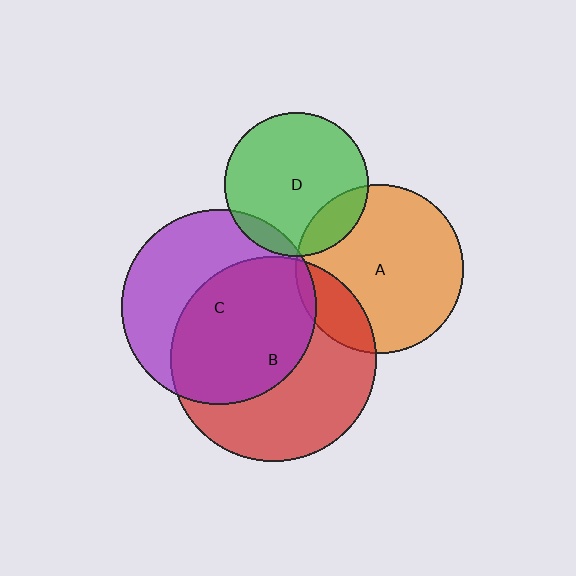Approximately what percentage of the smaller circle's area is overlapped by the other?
Approximately 55%.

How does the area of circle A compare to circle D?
Approximately 1.4 times.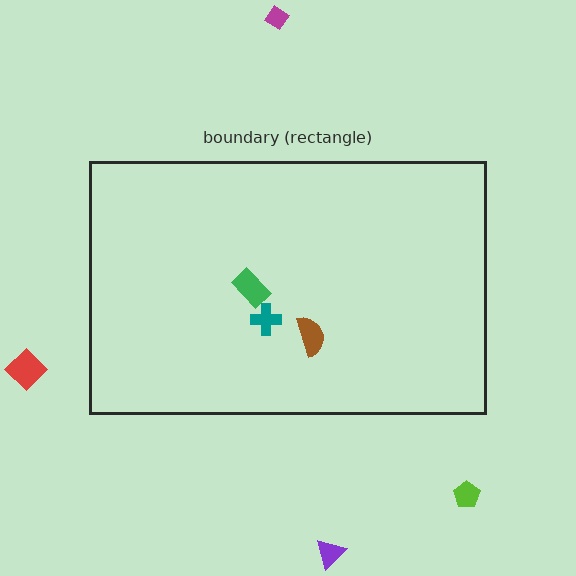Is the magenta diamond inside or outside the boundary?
Outside.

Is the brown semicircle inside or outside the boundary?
Inside.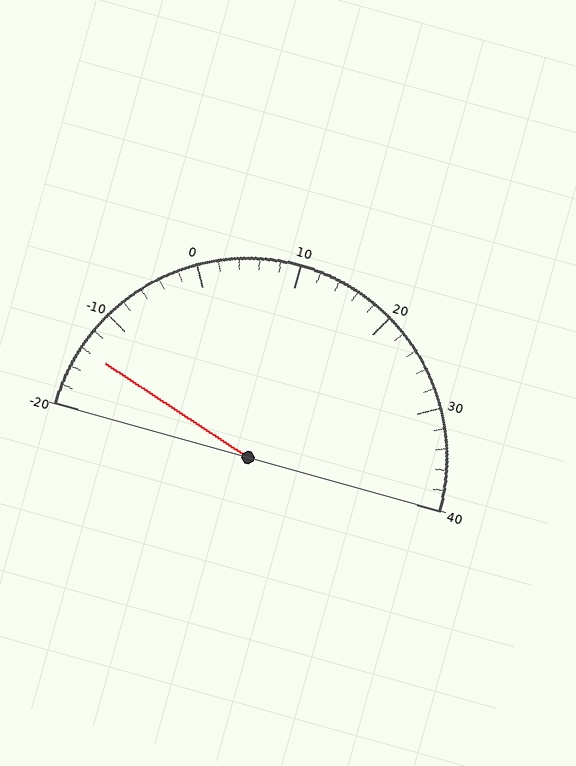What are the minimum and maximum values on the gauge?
The gauge ranges from -20 to 40.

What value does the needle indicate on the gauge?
The needle indicates approximately -14.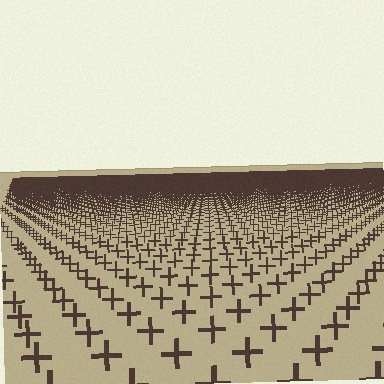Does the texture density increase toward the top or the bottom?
Density increases toward the top.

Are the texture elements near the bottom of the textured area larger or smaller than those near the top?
Larger. Near the bottom, elements are closer to the viewer and appear at a bigger on-screen size.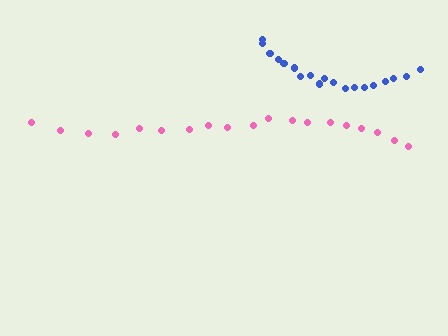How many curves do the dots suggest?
There are 2 distinct paths.